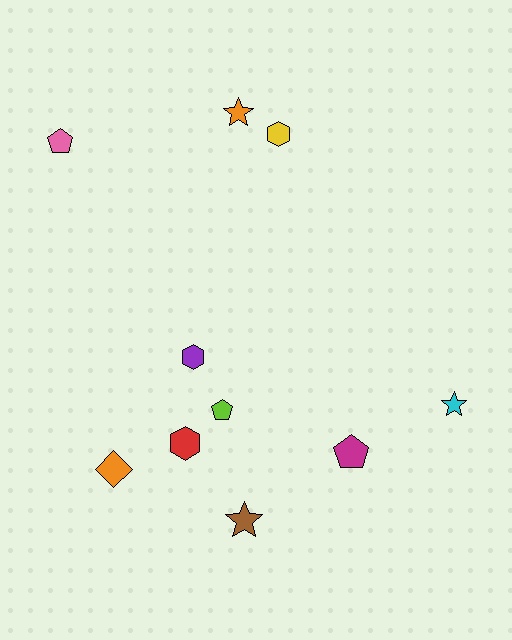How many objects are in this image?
There are 10 objects.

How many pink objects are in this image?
There is 1 pink object.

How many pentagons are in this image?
There are 3 pentagons.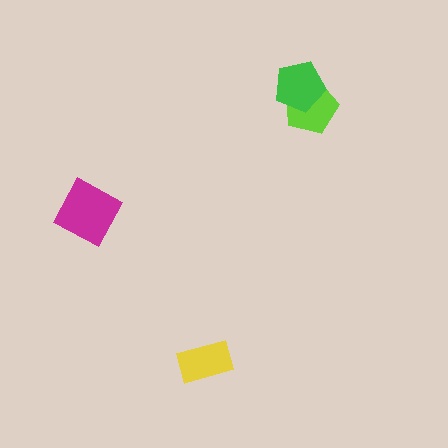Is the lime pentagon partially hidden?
Yes, it is partially covered by another shape.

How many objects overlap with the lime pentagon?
1 object overlaps with the lime pentagon.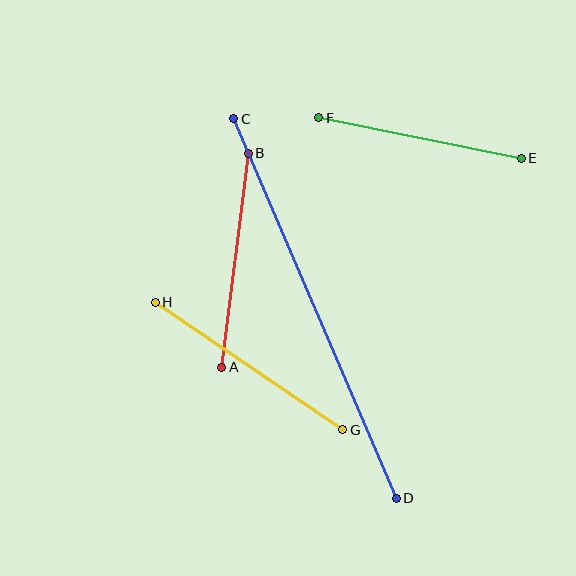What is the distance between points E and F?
The distance is approximately 207 pixels.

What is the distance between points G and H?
The distance is approximately 227 pixels.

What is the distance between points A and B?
The distance is approximately 216 pixels.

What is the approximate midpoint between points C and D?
The midpoint is at approximately (315, 308) pixels.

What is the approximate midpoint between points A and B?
The midpoint is at approximately (235, 260) pixels.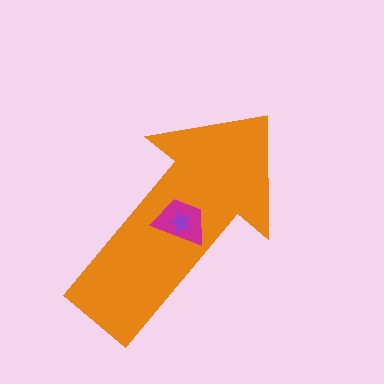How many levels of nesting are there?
3.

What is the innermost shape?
The purple star.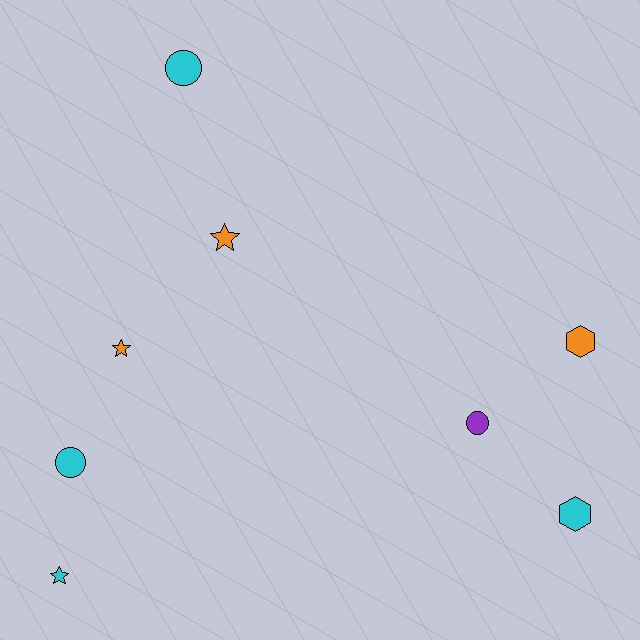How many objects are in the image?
There are 8 objects.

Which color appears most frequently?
Cyan, with 4 objects.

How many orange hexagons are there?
There is 1 orange hexagon.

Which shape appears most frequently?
Circle, with 3 objects.